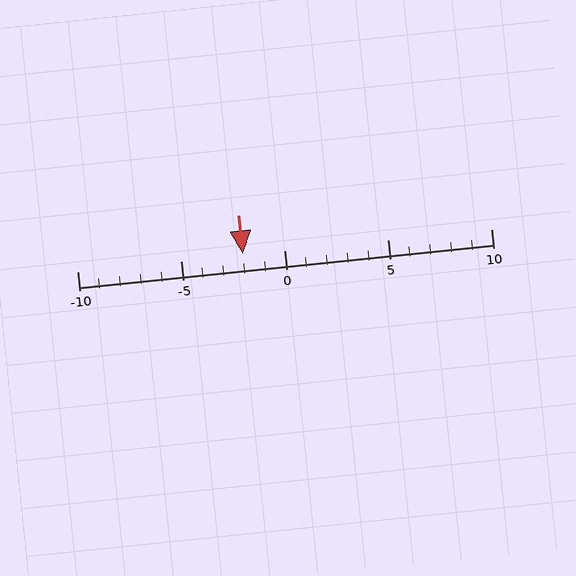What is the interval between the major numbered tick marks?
The major tick marks are spaced 5 units apart.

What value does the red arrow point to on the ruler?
The red arrow points to approximately -2.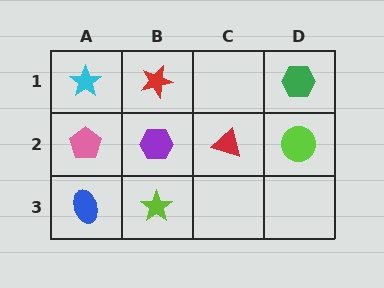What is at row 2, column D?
A lime circle.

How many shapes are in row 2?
4 shapes.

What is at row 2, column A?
A pink pentagon.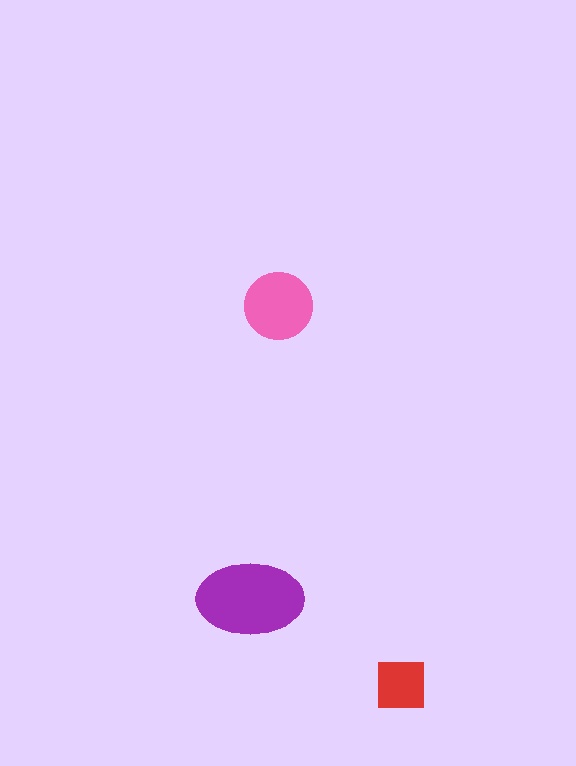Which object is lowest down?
The red square is bottommost.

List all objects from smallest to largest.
The red square, the pink circle, the purple ellipse.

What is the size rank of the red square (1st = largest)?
3rd.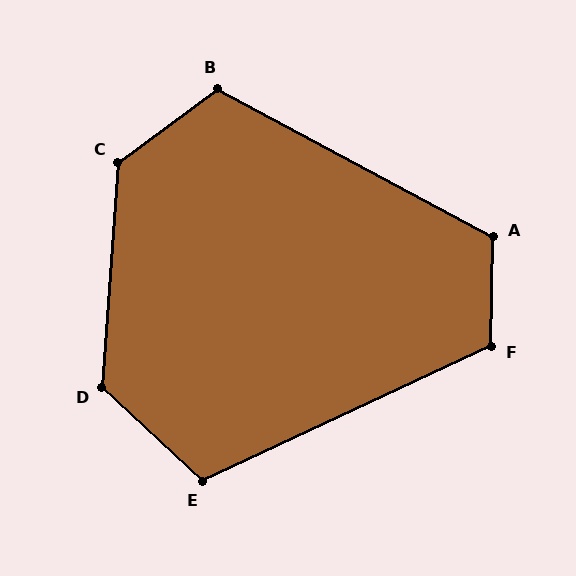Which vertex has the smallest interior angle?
E, at approximately 112 degrees.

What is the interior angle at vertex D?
Approximately 129 degrees (obtuse).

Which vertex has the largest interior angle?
C, at approximately 131 degrees.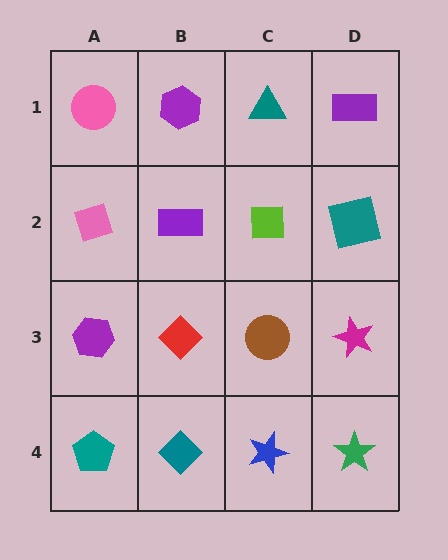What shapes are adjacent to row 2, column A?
A pink circle (row 1, column A), a purple hexagon (row 3, column A), a purple rectangle (row 2, column B).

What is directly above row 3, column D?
A teal square.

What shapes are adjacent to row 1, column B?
A purple rectangle (row 2, column B), a pink circle (row 1, column A), a teal triangle (row 1, column C).